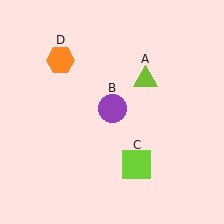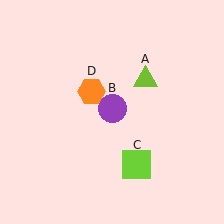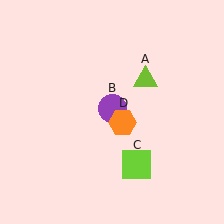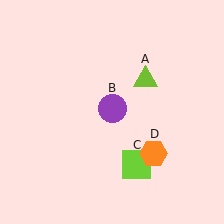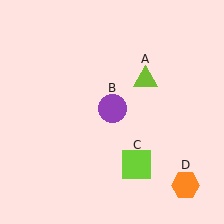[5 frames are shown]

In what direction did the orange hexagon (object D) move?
The orange hexagon (object D) moved down and to the right.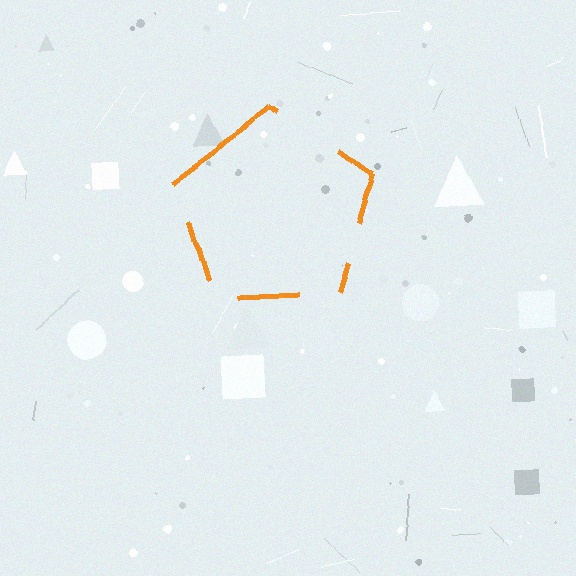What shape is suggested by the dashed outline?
The dashed outline suggests a pentagon.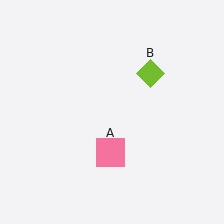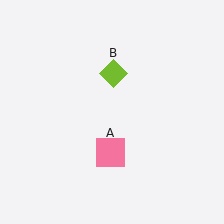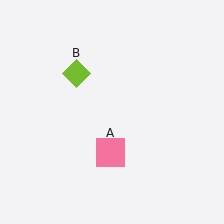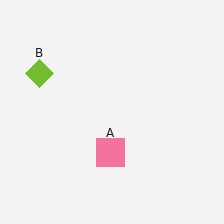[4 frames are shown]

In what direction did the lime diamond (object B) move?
The lime diamond (object B) moved left.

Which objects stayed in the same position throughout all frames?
Pink square (object A) remained stationary.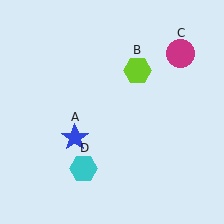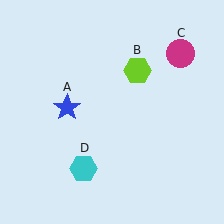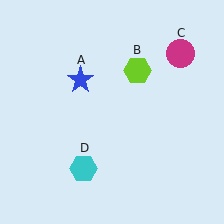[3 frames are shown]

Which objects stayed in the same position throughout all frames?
Lime hexagon (object B) and magenta circle (object C) and cyan hexagon (object D) remained stationary.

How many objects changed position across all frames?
1 object changed position: blue star (object A).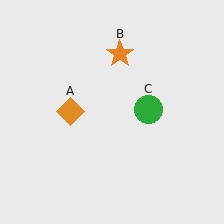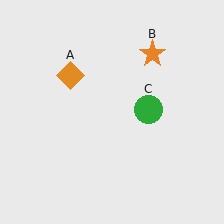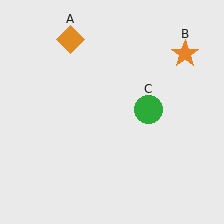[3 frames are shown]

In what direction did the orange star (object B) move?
The orange star (object B) moved right.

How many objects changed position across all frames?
2 objects changed position: orange diamond (object A), orange star (object B).